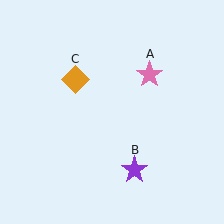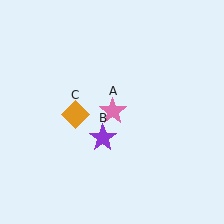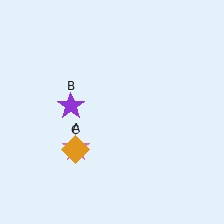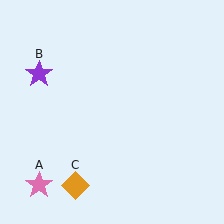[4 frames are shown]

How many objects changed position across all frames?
3 objects changed position: pink star (object A), purple star (object B), orange diamond (object C).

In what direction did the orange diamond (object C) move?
The orange diamond (object C) moved down.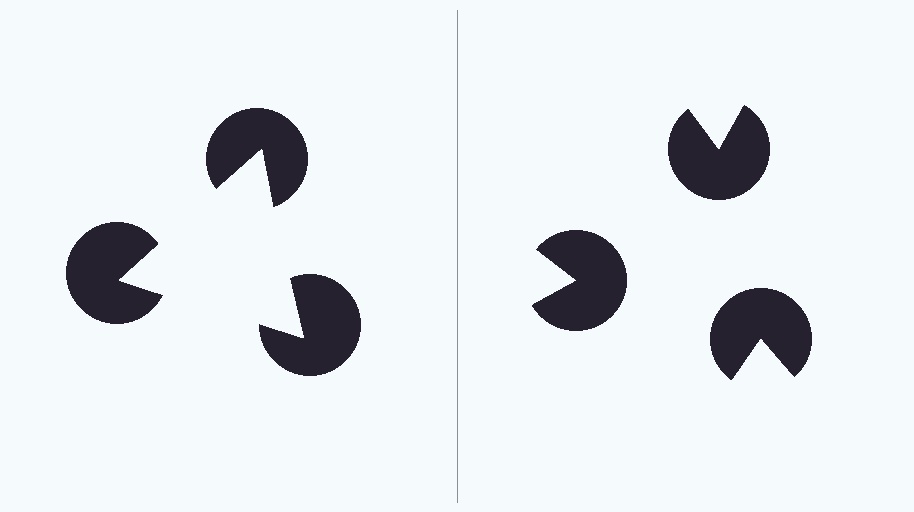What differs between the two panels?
The pac-man discs are positioned identically on both sides; only the wedge orientations differ. On the left they align to a triangle; on the right they are misaligned.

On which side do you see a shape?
An illusory triangle appears on the left side. On the right side the wedge cuts are rotated, so no coherent shape forms.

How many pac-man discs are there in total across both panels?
6 — 3 on each side.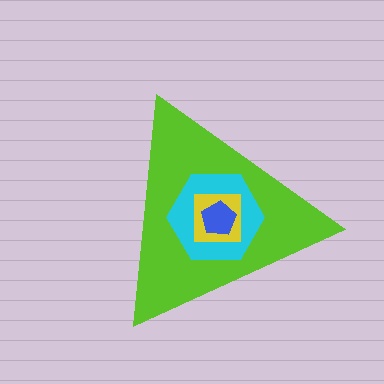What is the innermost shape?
The blue pentagon.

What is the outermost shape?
The lime triangle.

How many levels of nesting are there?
4.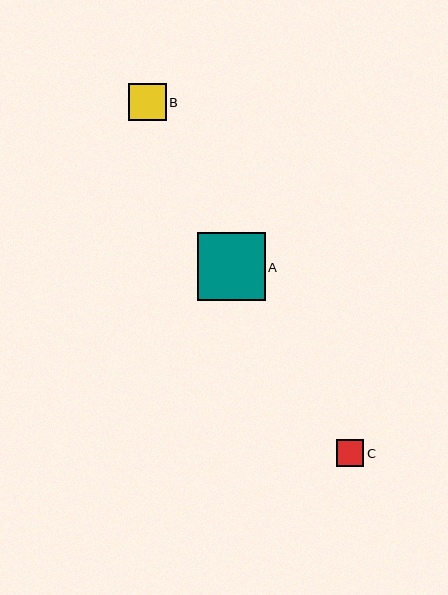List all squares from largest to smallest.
From largest to smallest: A, B, C.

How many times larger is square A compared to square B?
Square A is approximately 1.8 times the size of square B.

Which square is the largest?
Square A is the largest with a size of approximately 68 pixels.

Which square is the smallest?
Square C is the smallest with a size of approximately 27 pixels.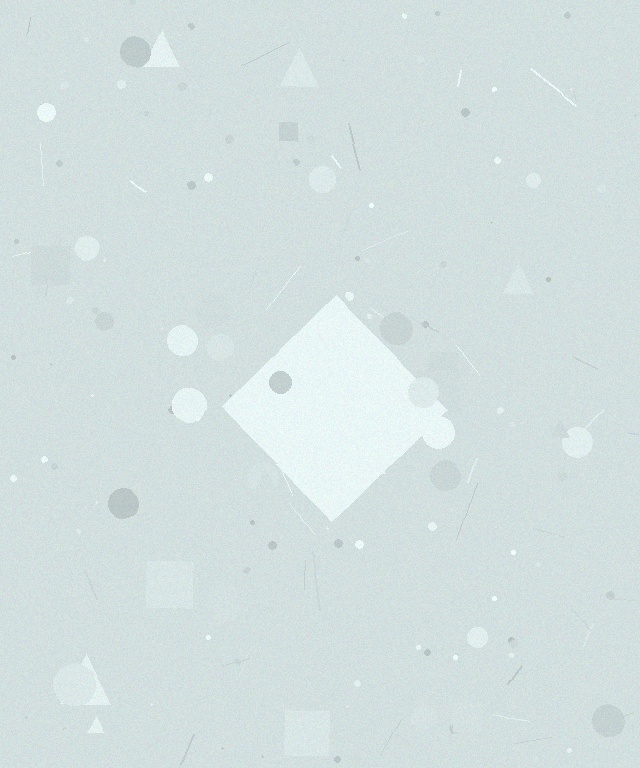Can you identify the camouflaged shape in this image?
The camouflaged shape is a diamond.